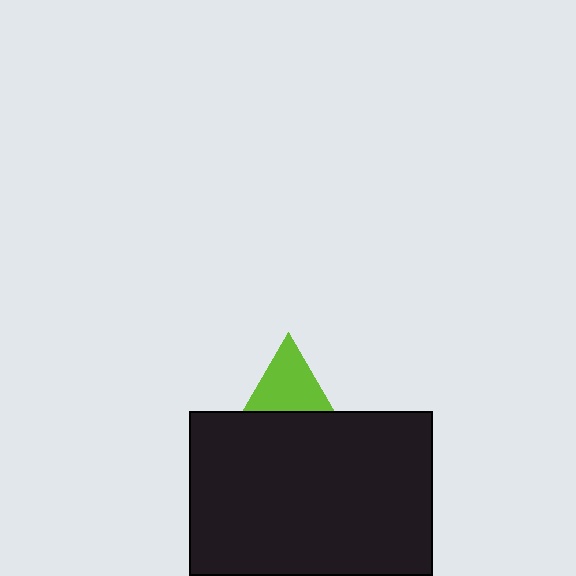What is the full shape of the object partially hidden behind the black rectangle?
The partially hidden object is a lime triangle.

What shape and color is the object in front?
The object in front is a black rectangle.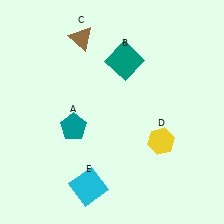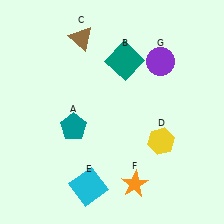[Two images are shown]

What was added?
An orange star (F), a purple circle (G) were added in Image 2.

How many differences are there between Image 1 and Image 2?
There are 2 differences between the two images.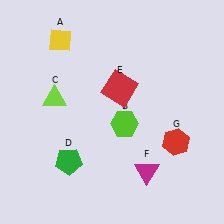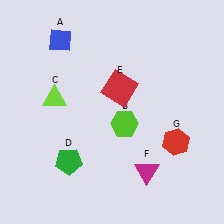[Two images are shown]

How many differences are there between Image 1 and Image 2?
There is 1 difference between the two images.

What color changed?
The diamond (A) changed from yellow in Image 1 to blue in Image 2.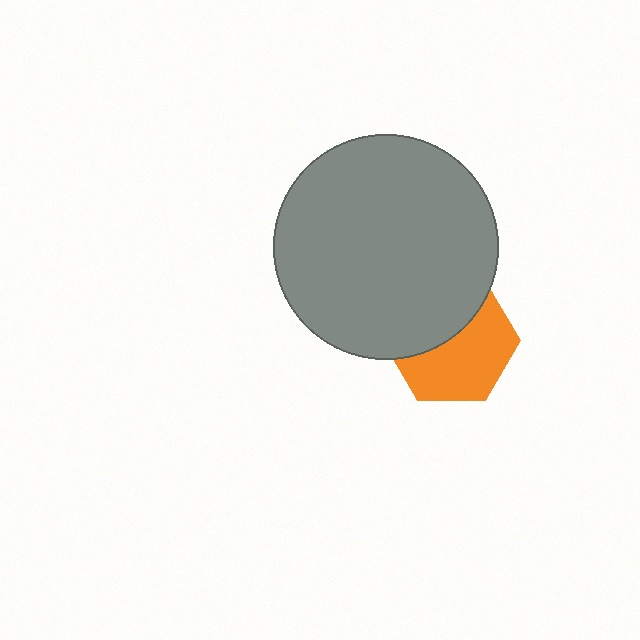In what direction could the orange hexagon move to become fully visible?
The orange hexagon could move down. That would shift it out from behind the gray circle entirely.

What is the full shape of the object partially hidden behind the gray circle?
The partially hidden object is an orange hexagon.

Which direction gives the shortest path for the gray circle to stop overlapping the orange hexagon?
Moving up gives the shortest separation.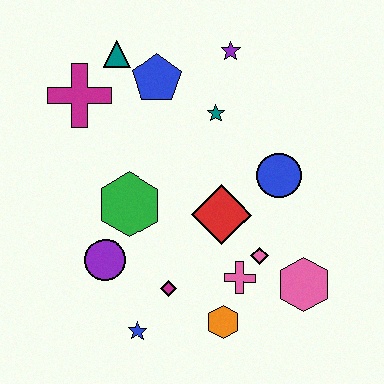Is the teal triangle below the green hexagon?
No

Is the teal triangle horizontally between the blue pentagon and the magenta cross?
Yes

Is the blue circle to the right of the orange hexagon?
Yes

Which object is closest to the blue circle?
The red diamond is closest to the blue circle.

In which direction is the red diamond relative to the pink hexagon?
The red diamond is to the left of the pink hexagon.